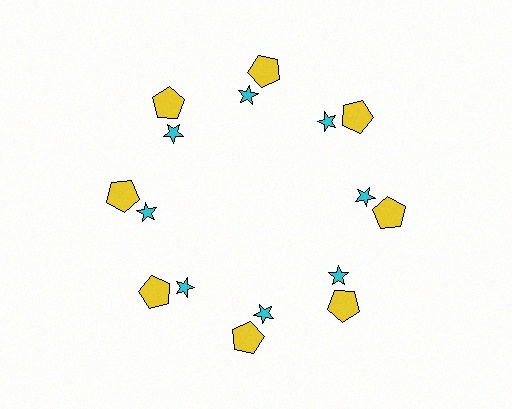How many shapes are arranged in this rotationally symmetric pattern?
There are 16 shapes, arranged in 8 groups of 2.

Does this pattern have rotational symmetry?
Yes, this pattern has 8-fold rotational symmetry. It looks the same after rotating 45 degrees around the center.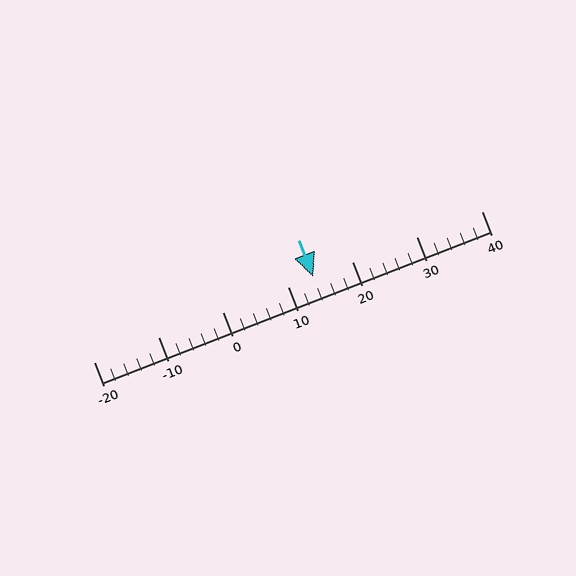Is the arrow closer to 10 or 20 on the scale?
The arrow is closer to 10.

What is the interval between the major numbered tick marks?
The major tick marks are spaced 10 units apart.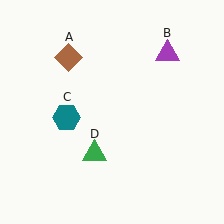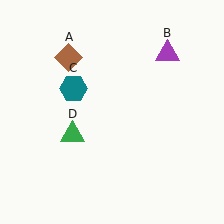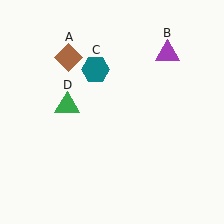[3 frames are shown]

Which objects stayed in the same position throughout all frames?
Brown diamond (object A) and purple triangle (object B) remained stationary.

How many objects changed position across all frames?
2 objects changed position: teal hexagon (object C), green triangle (object D).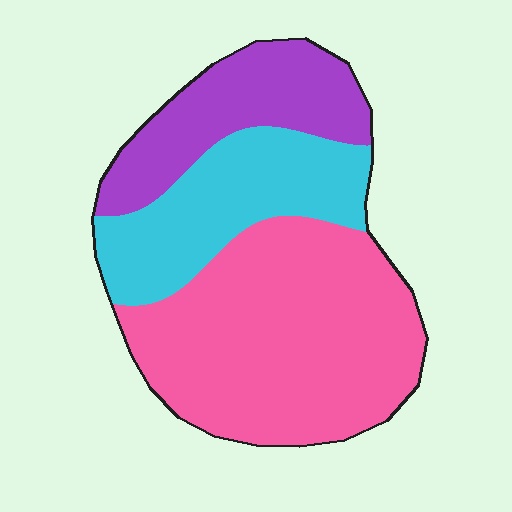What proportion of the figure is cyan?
Cyan covers around 25% of the figure.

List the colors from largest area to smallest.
From largest to smallest: pink, cyan, purple.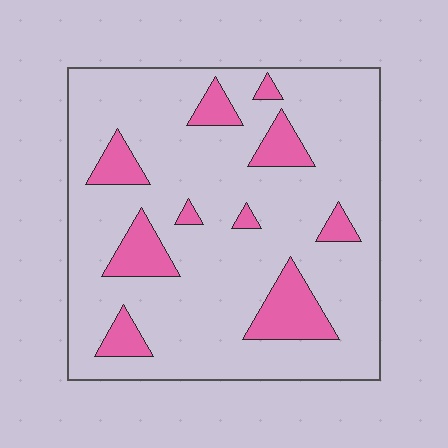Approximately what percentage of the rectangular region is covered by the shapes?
Approximately 15%.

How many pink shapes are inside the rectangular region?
10.